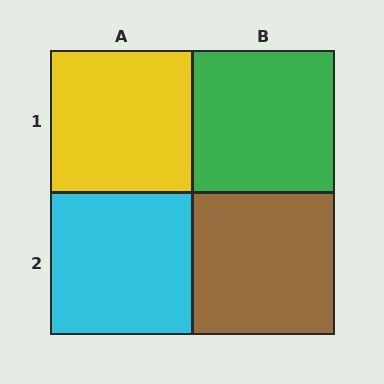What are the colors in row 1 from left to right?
Yellow, green.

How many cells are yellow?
1 cell is yellow.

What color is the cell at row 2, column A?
Cyan.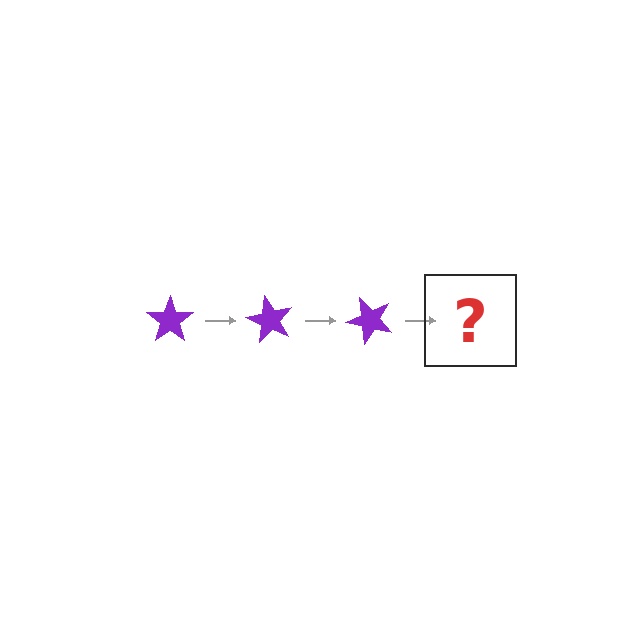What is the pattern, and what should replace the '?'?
The pattern is that the star rotates 60 degrees each step. The '?' should be a purple star rotated 180 degrees.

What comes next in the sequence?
The next element should be a purple star rotated 180 degrees.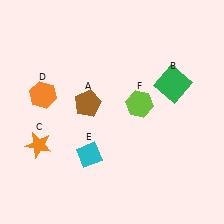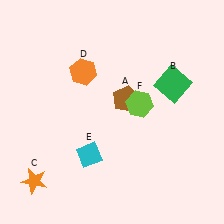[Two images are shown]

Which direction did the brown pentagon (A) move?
The brown pentagon (A) moved right.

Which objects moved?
The objects that moved are: the brown pentagon (A), the orange star (C), the orange hexagon (D).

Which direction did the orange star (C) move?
The orange star (C) moved down.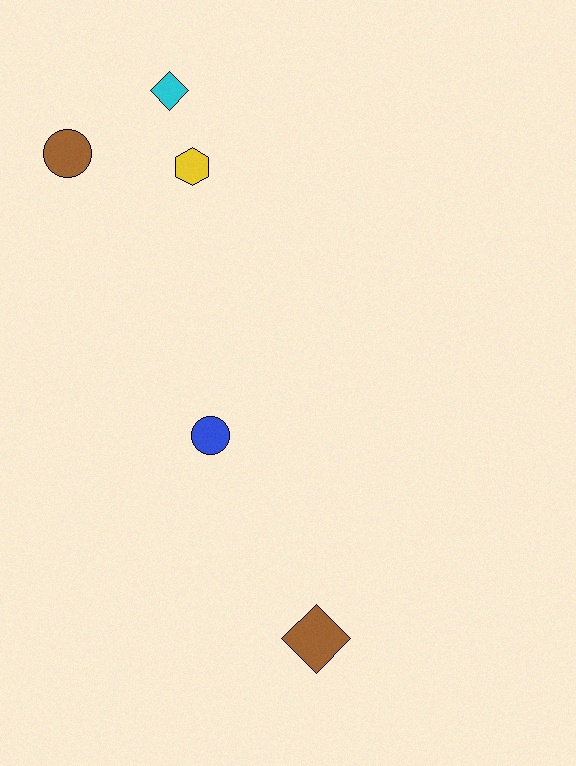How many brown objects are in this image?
There are 2 brown objects.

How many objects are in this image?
There are 5 objects.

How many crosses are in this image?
There are no crosses.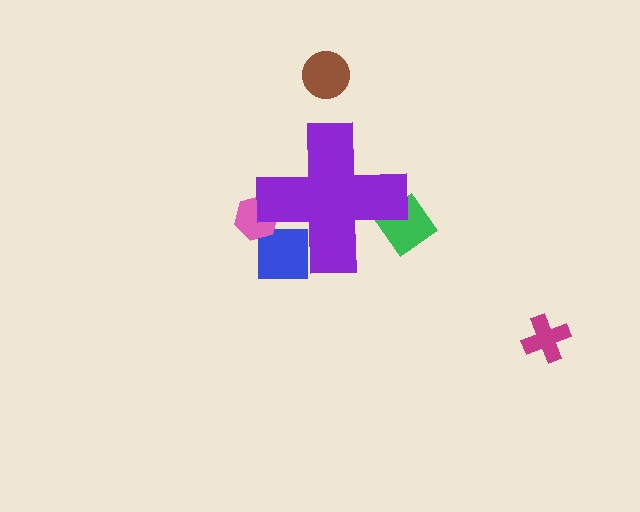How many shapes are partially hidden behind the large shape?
3 shapes are partially hidden.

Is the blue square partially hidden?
Yes, the blue square is partially hidden behind the purple cross.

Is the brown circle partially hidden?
No, the brown circle is fully visible.